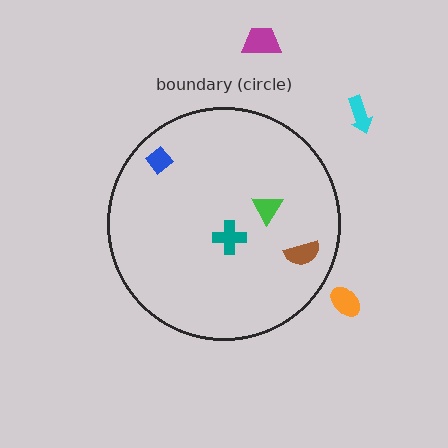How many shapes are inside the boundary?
4 inside, 3 outside.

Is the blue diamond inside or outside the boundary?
Inside.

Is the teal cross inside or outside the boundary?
Inside.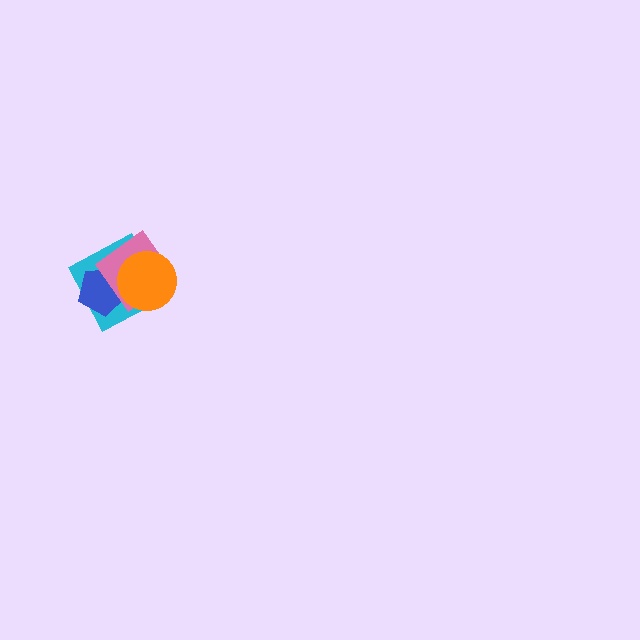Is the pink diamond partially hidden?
Yes, it is partially covered by another shape.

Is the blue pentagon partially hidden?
Yes, it is partially covered by another shape.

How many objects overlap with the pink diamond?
3 objects overlap with the pink diamond.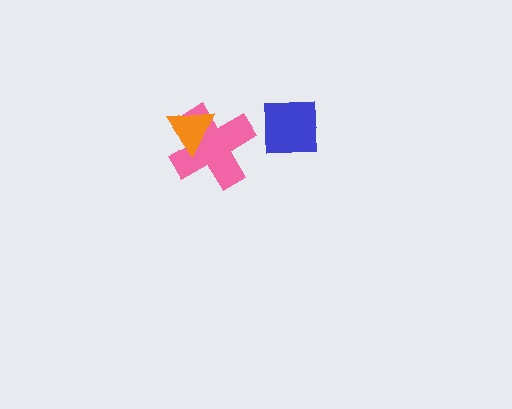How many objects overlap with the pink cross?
1 object overlaps with the pink cross.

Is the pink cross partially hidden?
Yes, it is partially covered by another shape.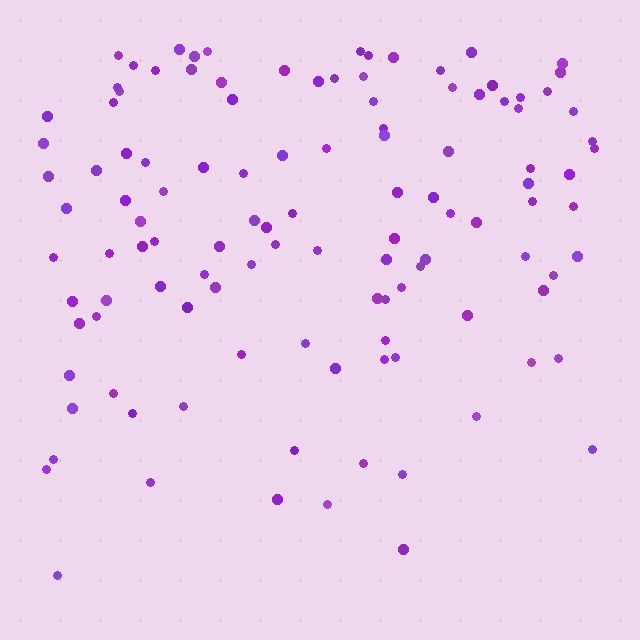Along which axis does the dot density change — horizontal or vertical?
Vertical.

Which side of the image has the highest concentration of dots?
The top.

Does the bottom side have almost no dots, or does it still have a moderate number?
Still a moderate number, just noticeably fewer than the top.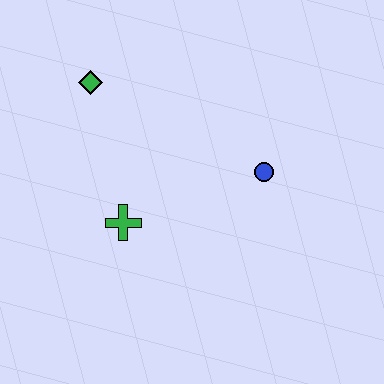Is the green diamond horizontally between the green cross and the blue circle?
No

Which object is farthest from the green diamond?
The blue circle is farthest from the green diamond.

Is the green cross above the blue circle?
No